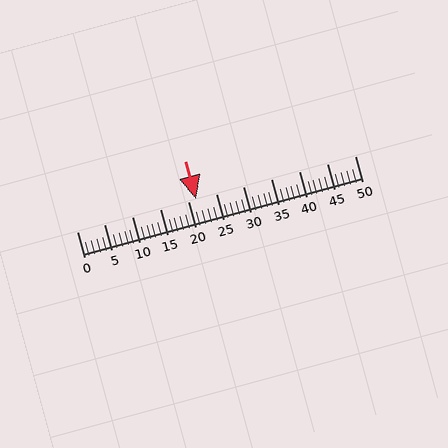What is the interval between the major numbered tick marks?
The major tick marks are spaced 5 units apart.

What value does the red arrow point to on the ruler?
The red arrow points to approximately 21.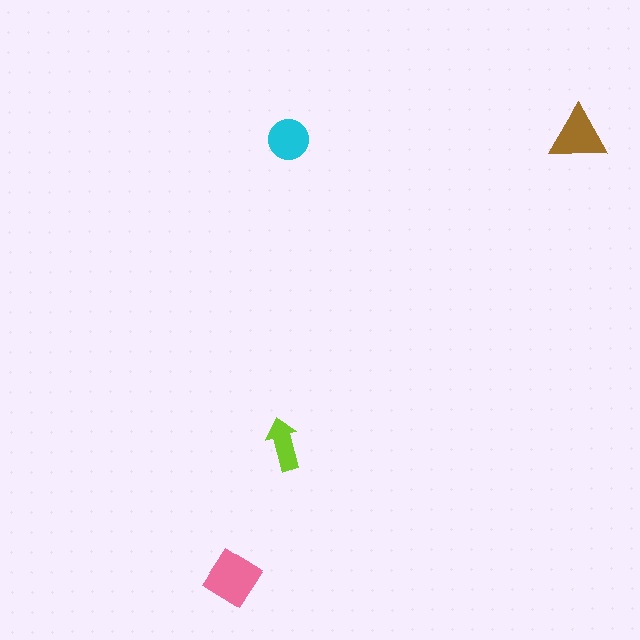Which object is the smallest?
The lime arrow.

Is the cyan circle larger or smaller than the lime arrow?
Larger.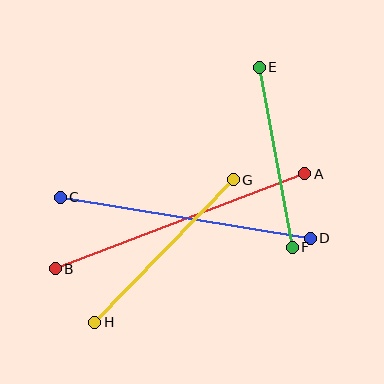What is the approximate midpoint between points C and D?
The midpoint is at approximately (185, 218) pixels.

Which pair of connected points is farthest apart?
Points A and B are farthest apart.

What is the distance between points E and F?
The distance is approximately 183 pixels.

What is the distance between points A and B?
The distance is approximately 267 pixels.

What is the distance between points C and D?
The distance is approximately 253 pixels.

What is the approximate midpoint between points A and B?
The midpoint is at approximately (180, 221) pixels.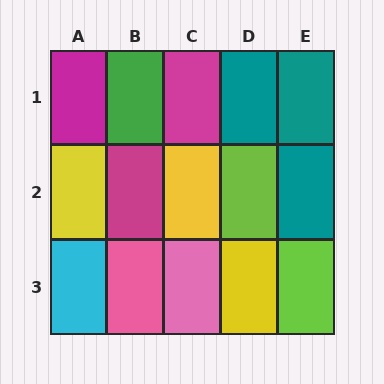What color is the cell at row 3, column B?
Pink.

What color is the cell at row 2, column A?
Yellow.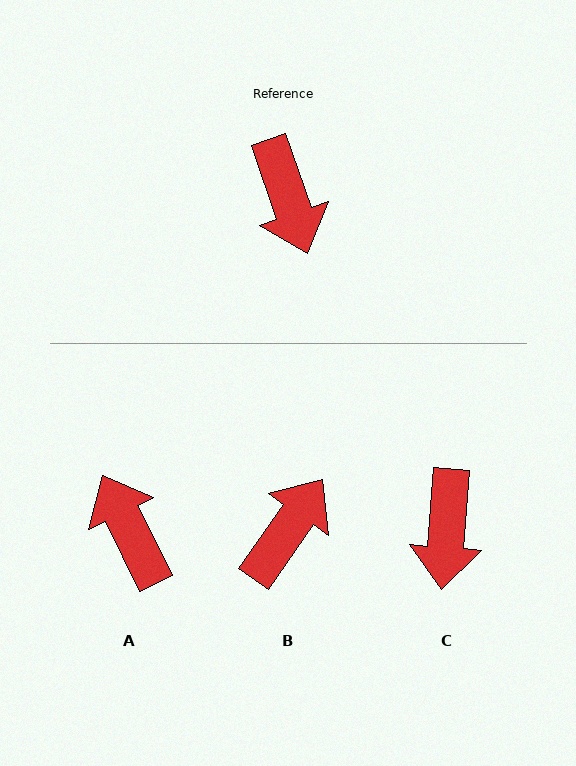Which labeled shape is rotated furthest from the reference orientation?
A, about 173 degrees away.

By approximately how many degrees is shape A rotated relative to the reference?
Approximately 173 degrees clockwise.